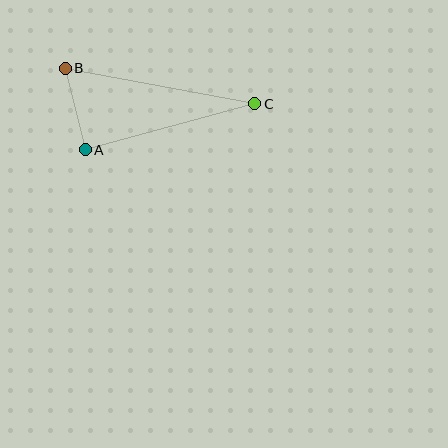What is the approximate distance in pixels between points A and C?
The distance between A and C is approximately 176 pixels.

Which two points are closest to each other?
Points A and B are closest to each other.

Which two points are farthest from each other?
Points B and C are farthest from each other.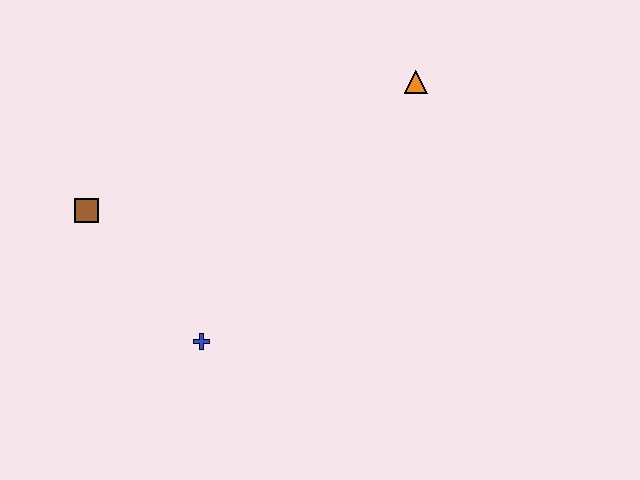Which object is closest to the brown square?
The blue cross is closest to the brown square.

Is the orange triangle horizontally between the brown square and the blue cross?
No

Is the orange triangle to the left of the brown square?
No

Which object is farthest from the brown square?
The orange triangle is farthest from the brown square.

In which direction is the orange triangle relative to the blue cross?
The orange triangle is above the blue cross.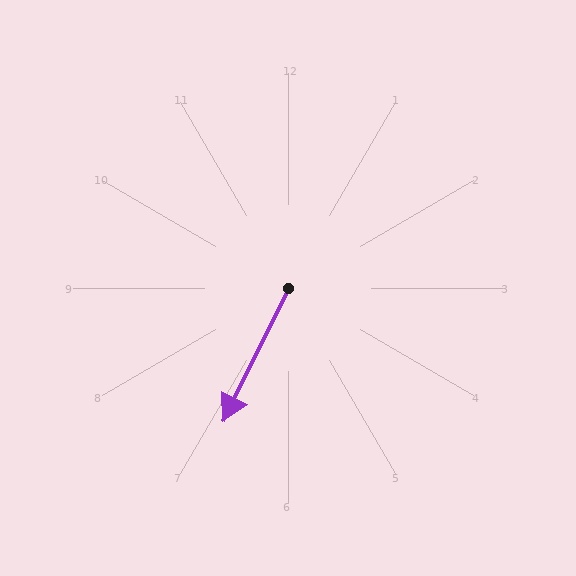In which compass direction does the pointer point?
Southwest.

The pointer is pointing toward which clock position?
Roughly 7 o'clock.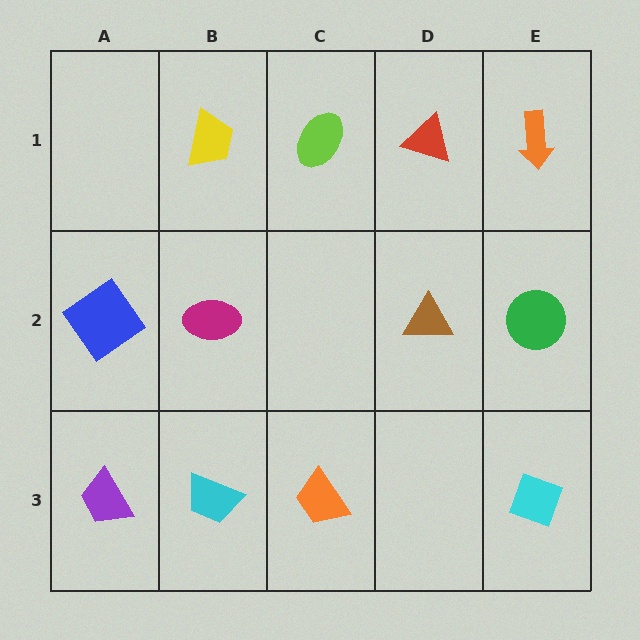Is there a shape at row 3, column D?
No, that cell is empty.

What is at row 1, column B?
A yellow trapezoid.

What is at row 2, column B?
A magenta ellipse.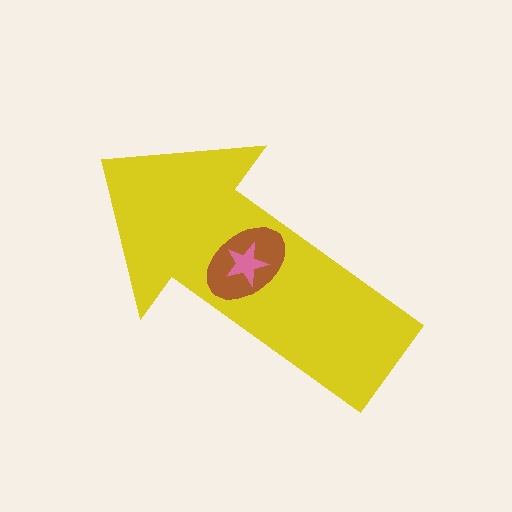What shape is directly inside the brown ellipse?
The pink star.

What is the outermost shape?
The yellow arrow.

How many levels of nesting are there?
3.